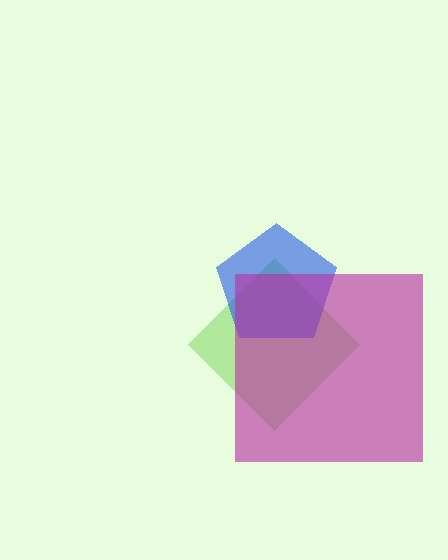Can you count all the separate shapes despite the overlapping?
Yes, there are 3 separate shapes.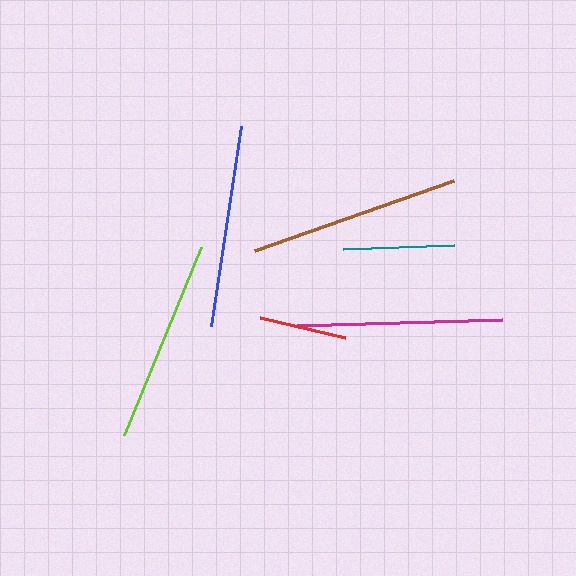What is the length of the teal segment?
The teal segment is approximately 112 pixels long.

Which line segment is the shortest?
The red line is the shortest at approximately 88 pixels.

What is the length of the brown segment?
The brown segment is approximately 211 pixels long.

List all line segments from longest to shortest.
From longest to shortest: brown, magenta, lime, blue, teal, red.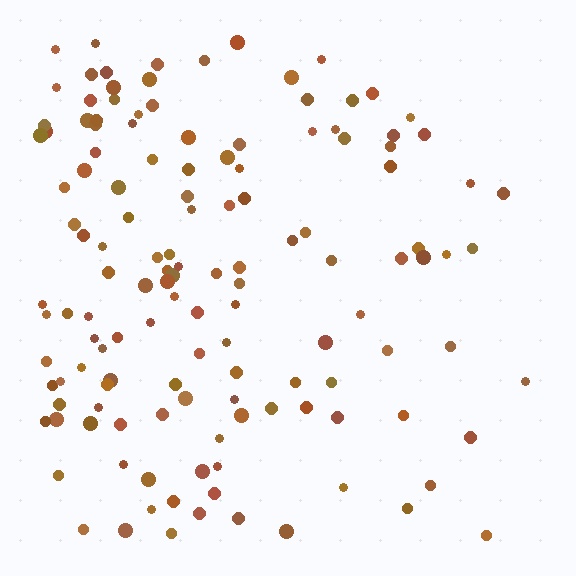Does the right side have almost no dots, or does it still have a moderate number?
Still a moderate number, just noticeably fewer than the left.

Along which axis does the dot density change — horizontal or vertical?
Horizontal.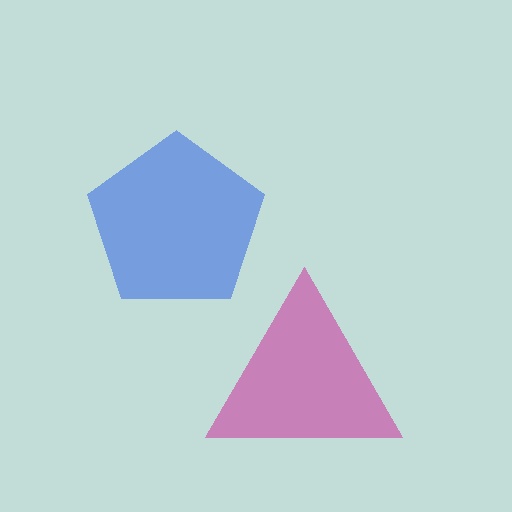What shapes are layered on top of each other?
The layered shapes are: a blue pentagon, a magenta triangle.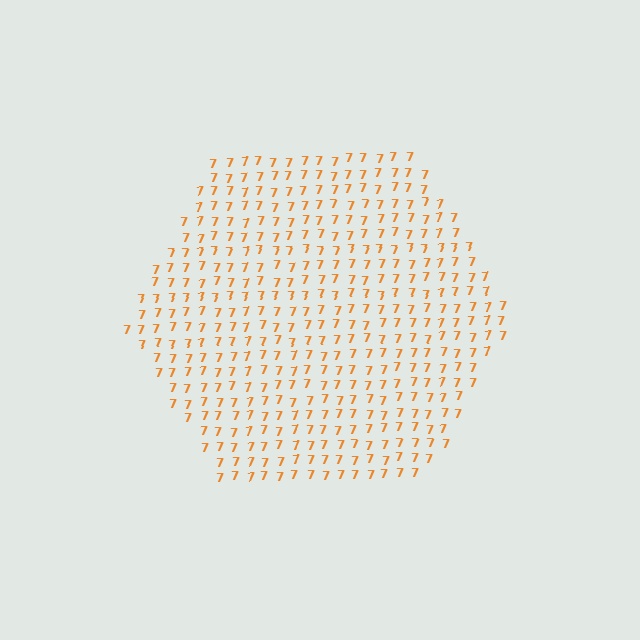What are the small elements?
The small elements are digit 7's.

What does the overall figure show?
The overall figure shows a hexagon.